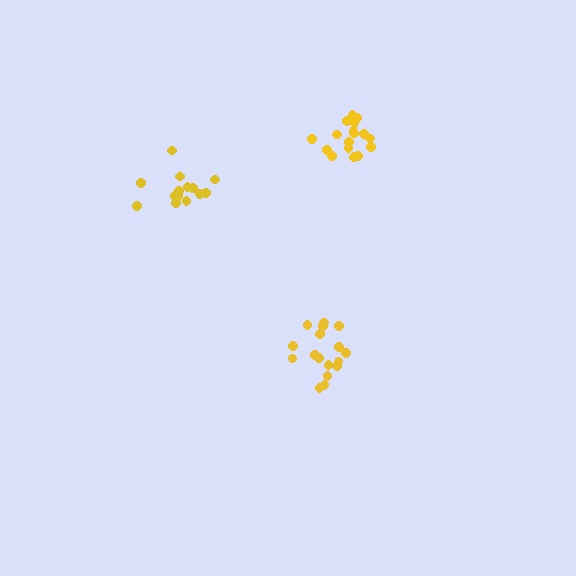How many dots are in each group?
Group 1: 17 dots, Group 2: 17 dots, Group 3: 14 dots (48 total).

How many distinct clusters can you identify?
There are 3 distinct clusters.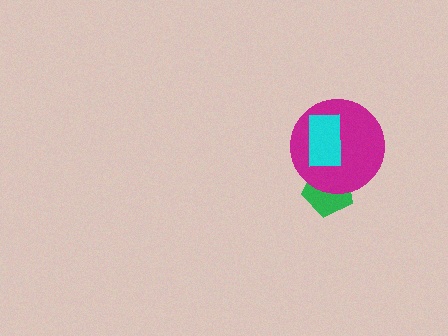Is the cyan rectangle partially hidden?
No, no other shape covers it.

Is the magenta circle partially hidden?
Yes, it is partially covered by another shape.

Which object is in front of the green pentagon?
The magenta circle is in front of the green pentagon.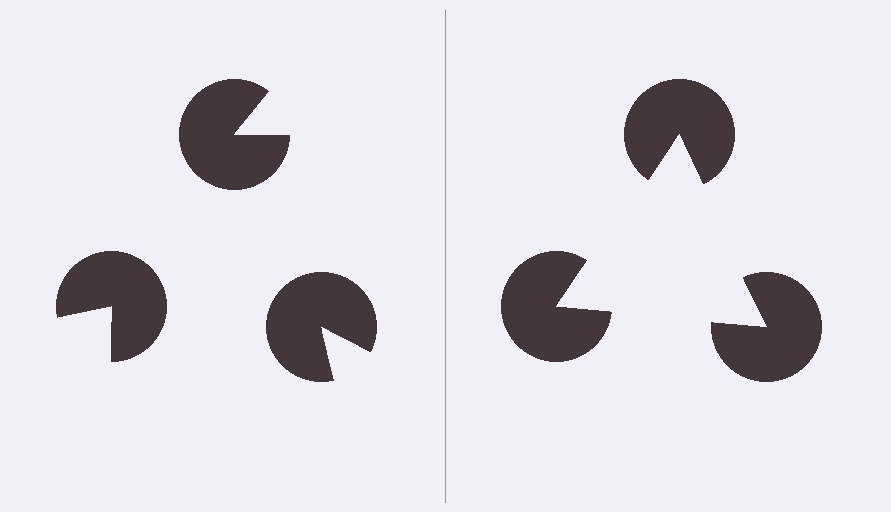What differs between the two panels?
The pac-man discs are positioned identically on both sides; only the wedge orientations differ. On the right they align to a triangle; on the left they are misaligned.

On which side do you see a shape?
An illusory triangle appears on the right side. On the left side the wedge cuts are rotated, so no coherent shape forms.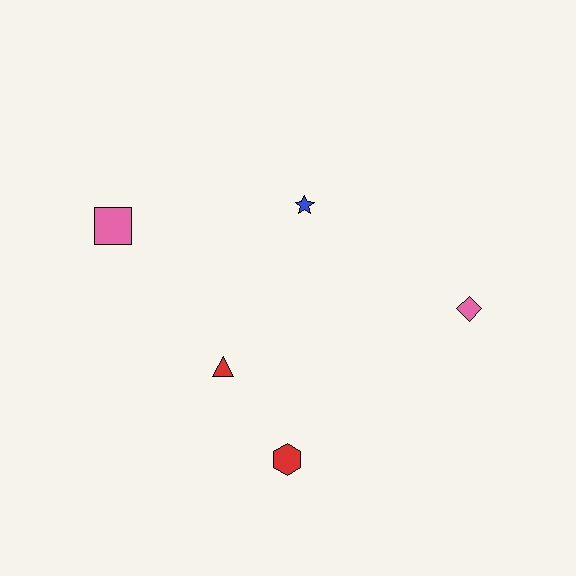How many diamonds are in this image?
There is 1 diamond.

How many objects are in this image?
There are 5 objects.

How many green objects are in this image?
There are no green objects.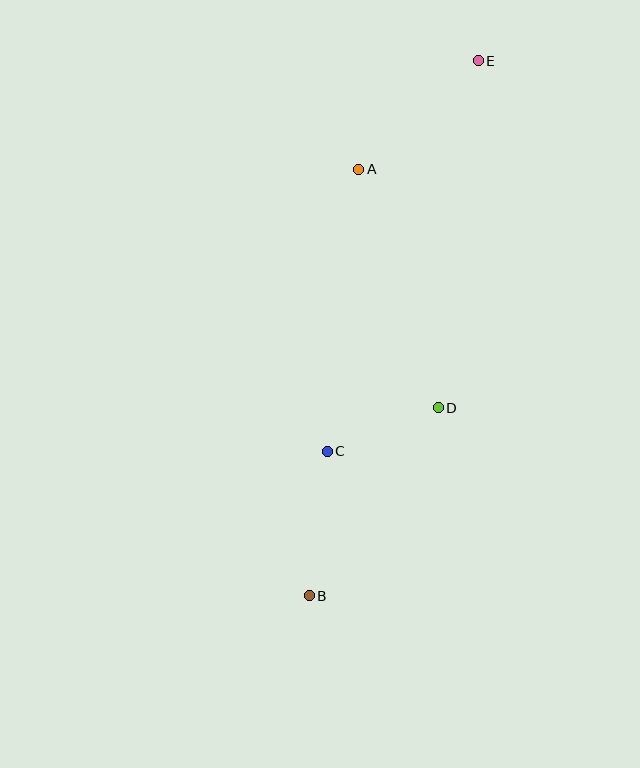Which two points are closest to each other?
Points C and D are closest to each other.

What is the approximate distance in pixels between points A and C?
The distance between A and C is approximately 284 pixels.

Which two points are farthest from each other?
Points B and E are farthest from each other.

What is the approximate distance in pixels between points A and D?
The distance between A and D is approximately 252 pixels.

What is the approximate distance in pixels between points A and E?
The distance between A and E is approximately 161 pixels.